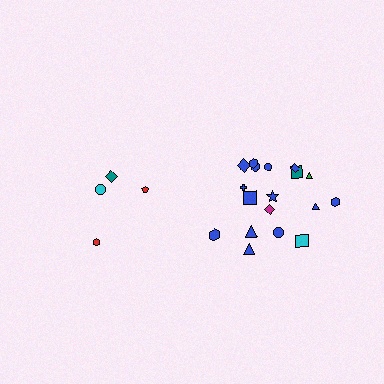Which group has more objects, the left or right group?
The right group.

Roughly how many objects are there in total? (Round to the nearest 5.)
Roughly 20 objects in total.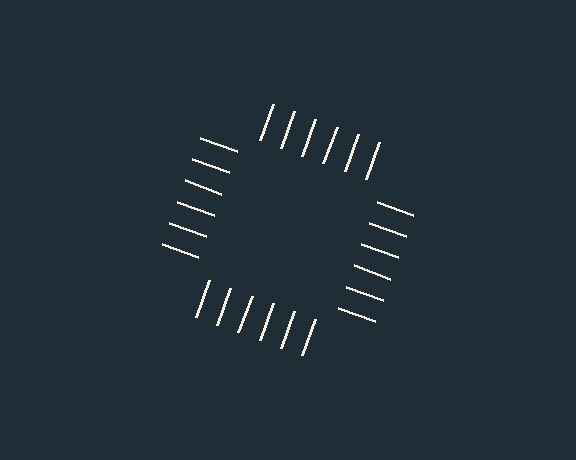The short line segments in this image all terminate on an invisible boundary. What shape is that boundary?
An illusory square — the line segments terminate on its edges but no continuous stroke is drawn.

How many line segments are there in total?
24 — 6 along each of the 4 edges.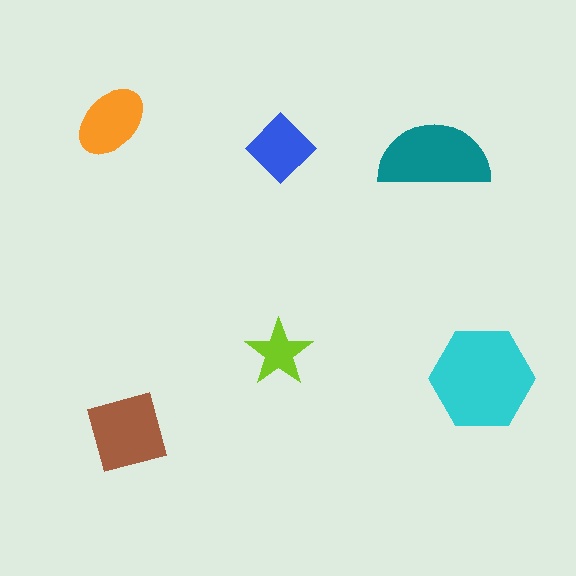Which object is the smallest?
The lime star.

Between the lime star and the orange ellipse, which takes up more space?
The orange ellipse.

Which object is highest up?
The orange ellipse is topmost.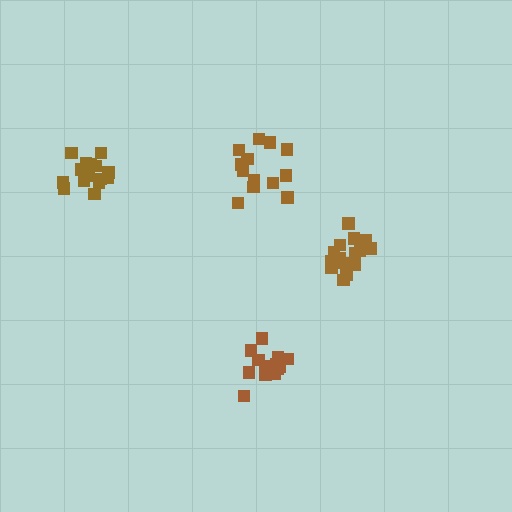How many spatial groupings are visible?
There are 4 spatial groupings.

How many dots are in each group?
Group 1: 13 dots, Group 2: 16 dots, Group 3: 16 dots, Group 4: 15 dots (60 total).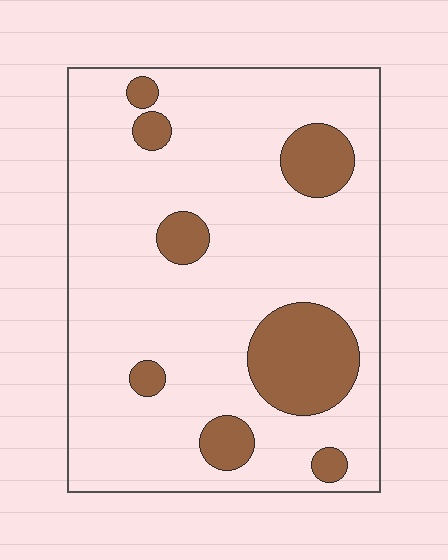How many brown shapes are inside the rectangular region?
8.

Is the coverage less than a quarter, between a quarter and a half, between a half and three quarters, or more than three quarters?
Less than a quarter.